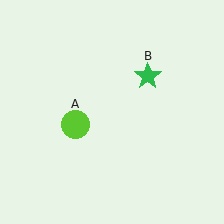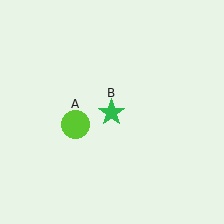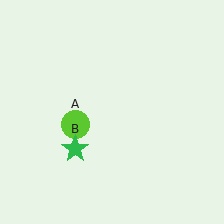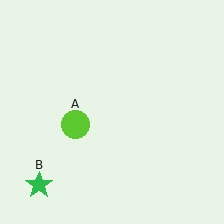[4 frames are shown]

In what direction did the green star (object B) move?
The green star (object B) moved down and to the left.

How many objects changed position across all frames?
1 object changed position: green star (object B).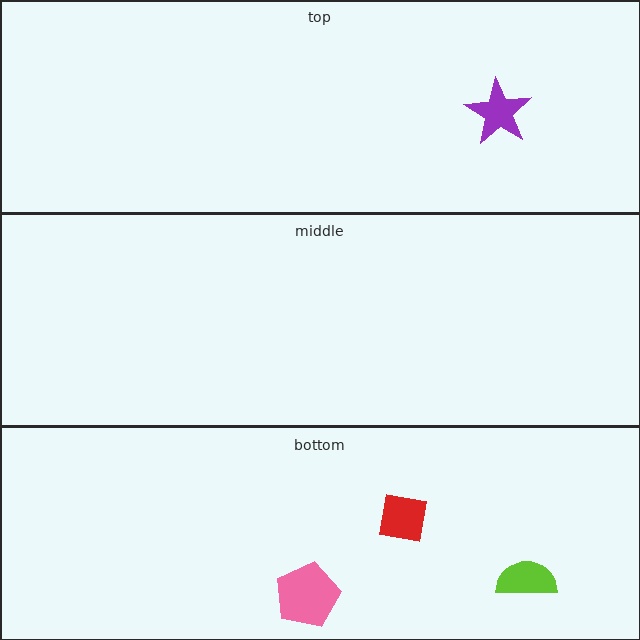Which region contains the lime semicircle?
The bottom region.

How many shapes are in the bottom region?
3.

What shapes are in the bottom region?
The red square, the pink pentagon, the lime semicircle.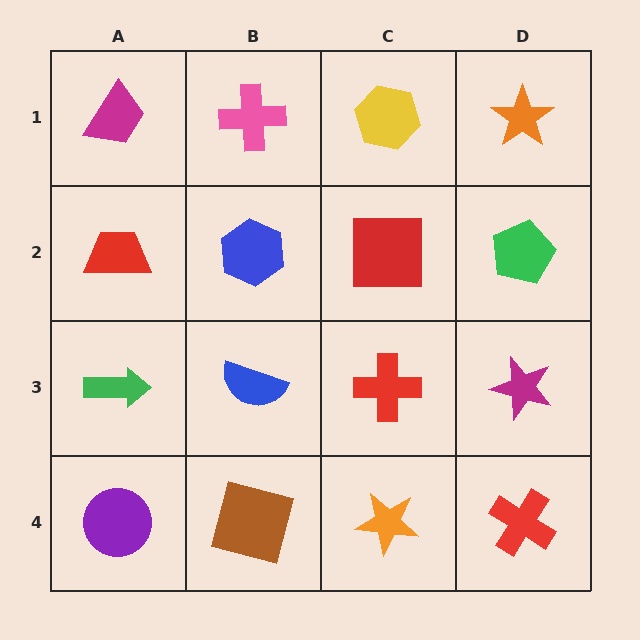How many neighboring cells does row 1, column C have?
3.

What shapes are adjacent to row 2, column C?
A yellow hexagon (row 1, column C), a red cross (row 3, column C), a blue hexagon (row 2, column B), a green pentagon (row 2, column D).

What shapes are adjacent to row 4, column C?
A red cross (row 3, column C), a brown square (row 4, column B), a red cross (row 4, column D).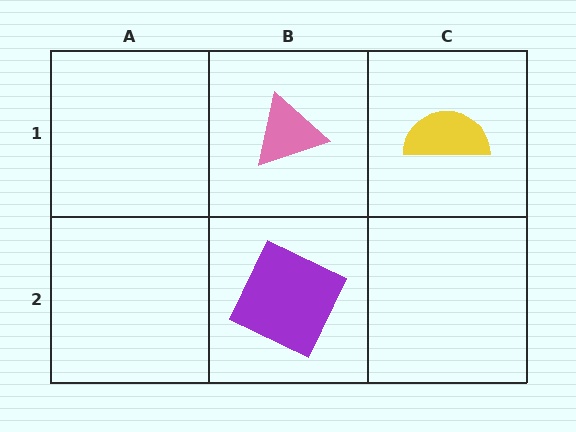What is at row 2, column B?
A purple square.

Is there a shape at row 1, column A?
No, that cell is empty.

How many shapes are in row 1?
2 shapes.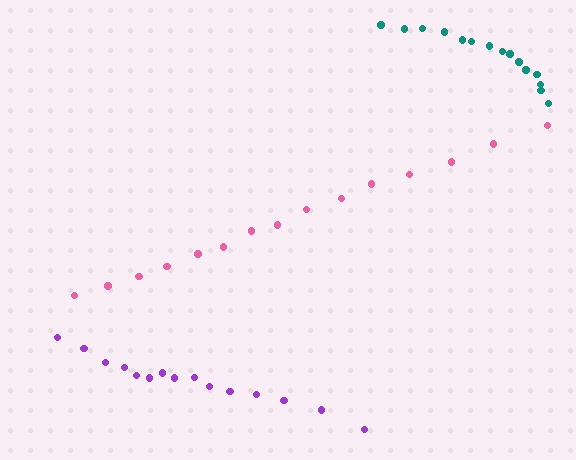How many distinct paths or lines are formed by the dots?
There are 3 distinct paths.